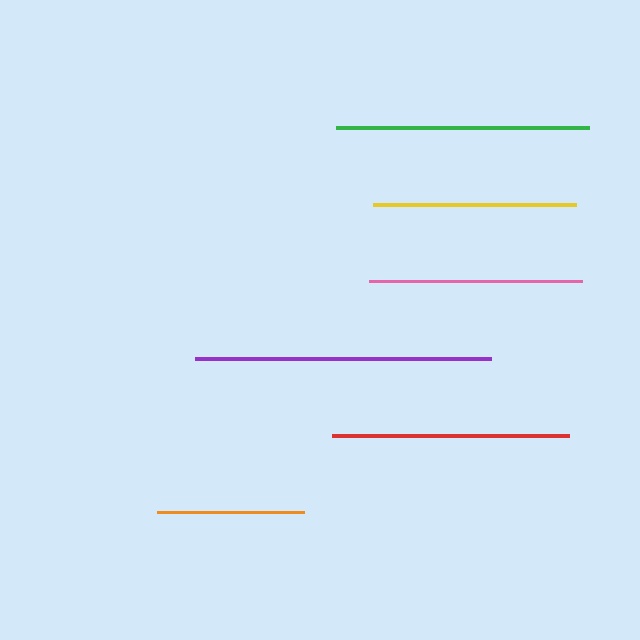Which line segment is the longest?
The purple line is the longest at approximately 296 pixels.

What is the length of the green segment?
The green segment is approximately 252 pixels long.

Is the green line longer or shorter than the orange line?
The green line is longer than the orange line.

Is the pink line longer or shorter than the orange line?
The pink line is longer than the orange line.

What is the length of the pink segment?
The pink segment is approximately 214 pixels long.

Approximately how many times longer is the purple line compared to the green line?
The purple line is approximately 1.2 times the length of the green line.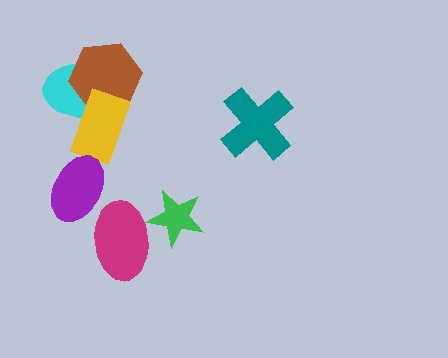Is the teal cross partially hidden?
No, no other shape covers it.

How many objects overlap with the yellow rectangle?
2 objects overlap with the yellow rectangle.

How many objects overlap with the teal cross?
0 objects overlap with the teal cross.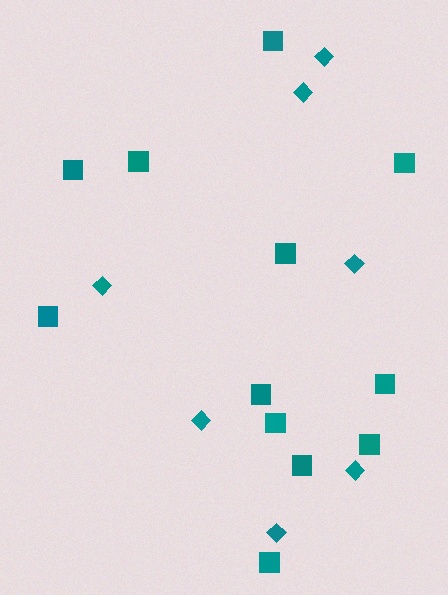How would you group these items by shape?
There are 2 groups: one group of squares (12) and one group of diamonds (7).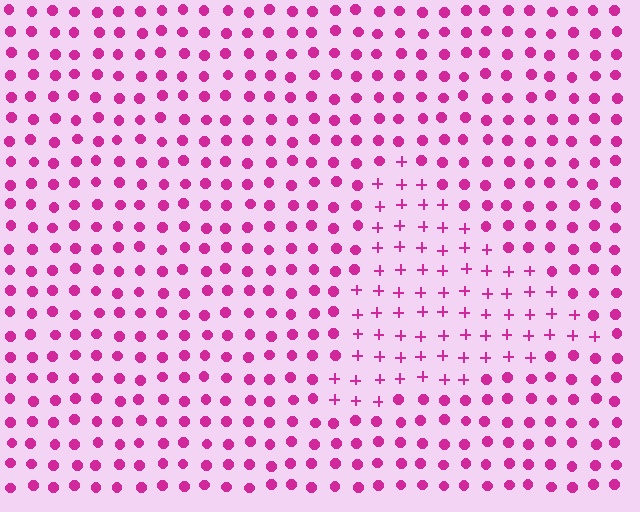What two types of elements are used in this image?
The image uses plus signs inside the triangle region and circles outside it.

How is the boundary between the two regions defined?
The boundary is defined by a change in element shape: plus signs inside vs. circles outside. All elements share the same color and spacing.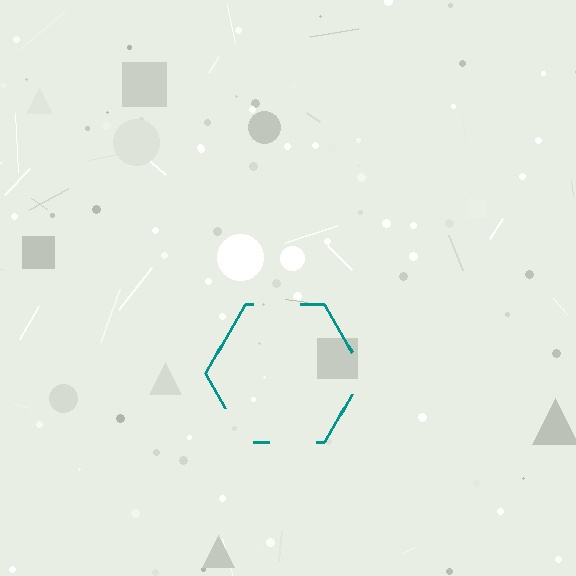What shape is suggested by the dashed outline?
The dashed outline suggests a hexagon.